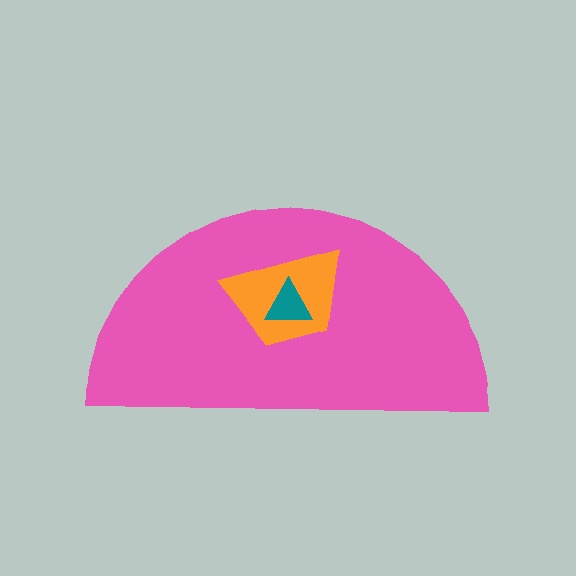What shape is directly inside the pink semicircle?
The orange trapezoid.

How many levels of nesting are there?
3.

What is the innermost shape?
The teal triangle.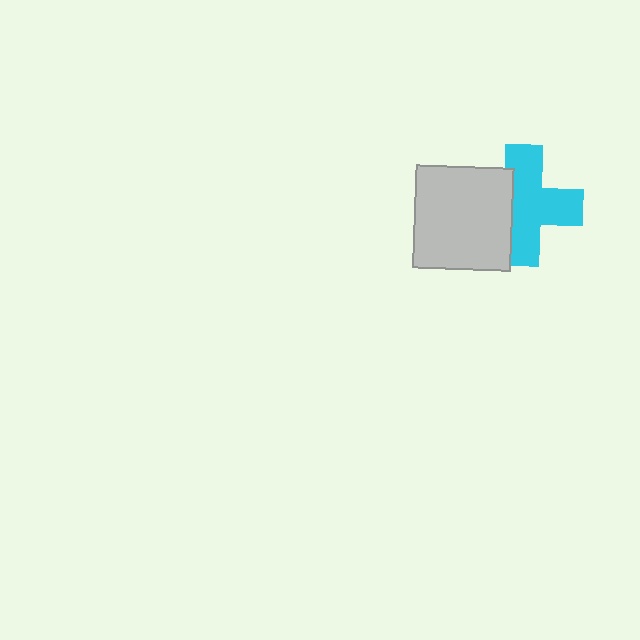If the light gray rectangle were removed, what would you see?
You would see the complete cyan cross.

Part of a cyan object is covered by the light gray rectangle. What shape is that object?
It is a cross.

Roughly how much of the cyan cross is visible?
Most of it is visible (roughly 67%).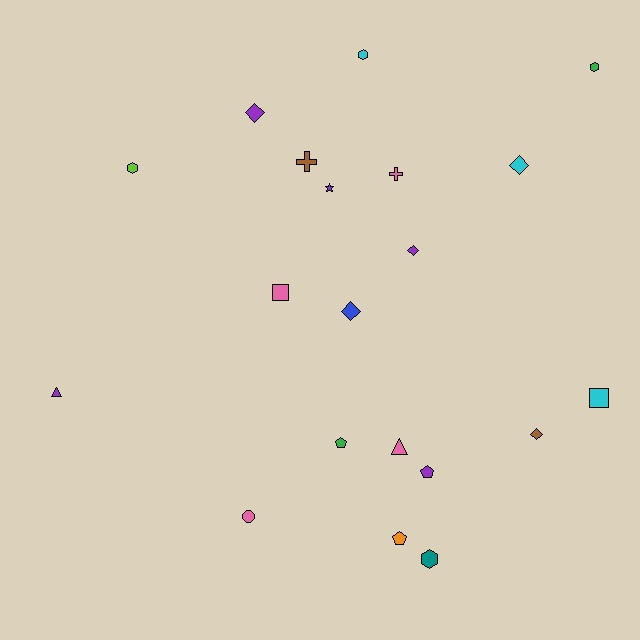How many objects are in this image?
There are 20 objects.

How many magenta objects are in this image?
There are no magenta objects.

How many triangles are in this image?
There are 2 triangles.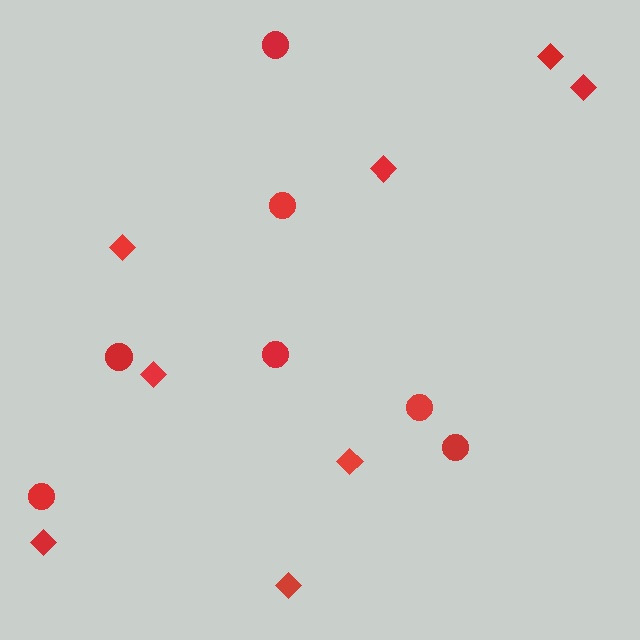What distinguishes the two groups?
There are 2 groups: one group of circles (7) and one group of diamonds (8).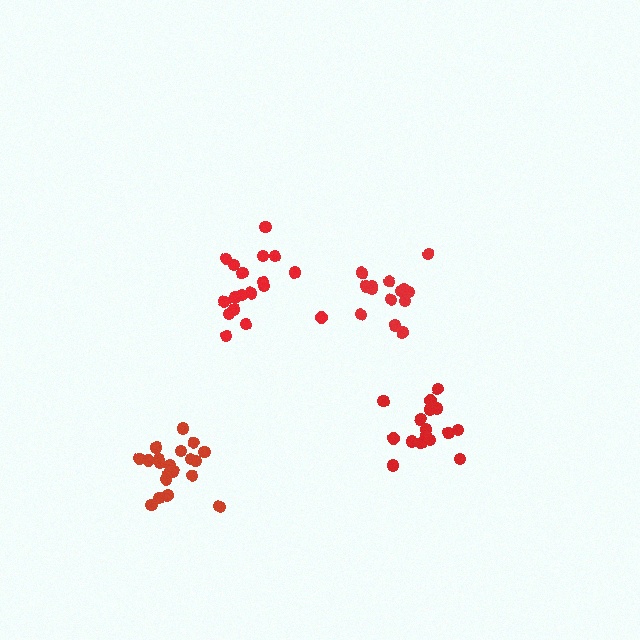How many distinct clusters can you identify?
There are 4 distinct clusters.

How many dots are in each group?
Group 1: 14 dots, Group 2: 16 dots, Group 3: 18 dots, Group 4: 20 dots (68 total).